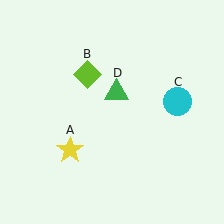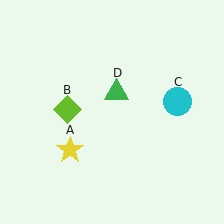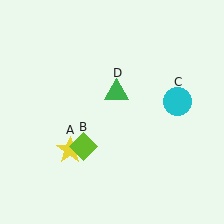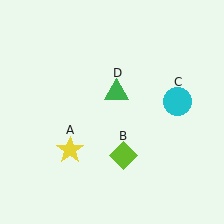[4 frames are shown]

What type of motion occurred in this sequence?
The lime diamond (object B) rotated counterclockwise around the center of the scene.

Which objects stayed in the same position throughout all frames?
Yellow star (object A) and cyan circle (object C) and green triangle (object D) remained stationary.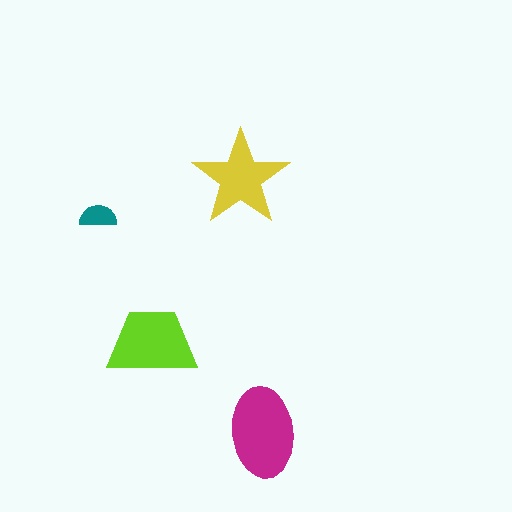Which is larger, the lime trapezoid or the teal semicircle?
The lime trapezoid.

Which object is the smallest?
The teal semicircle.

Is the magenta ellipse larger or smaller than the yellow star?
Larger.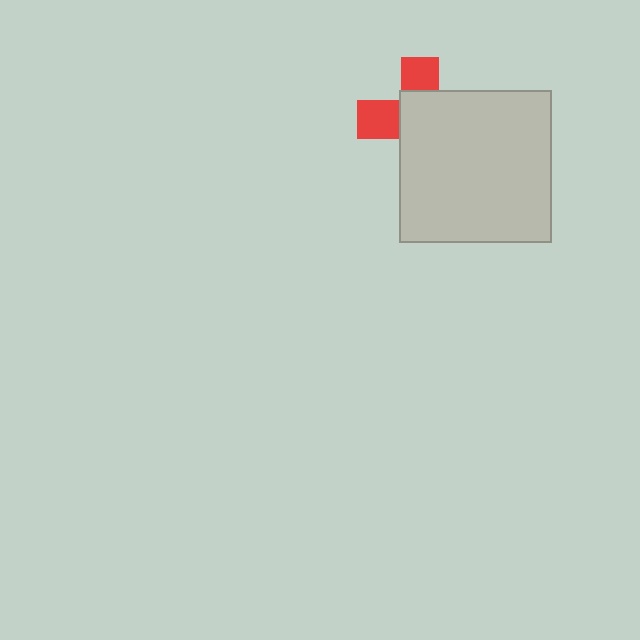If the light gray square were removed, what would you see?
You would see the complete red cross.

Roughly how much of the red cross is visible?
A small part of it is visible (roughly 36%).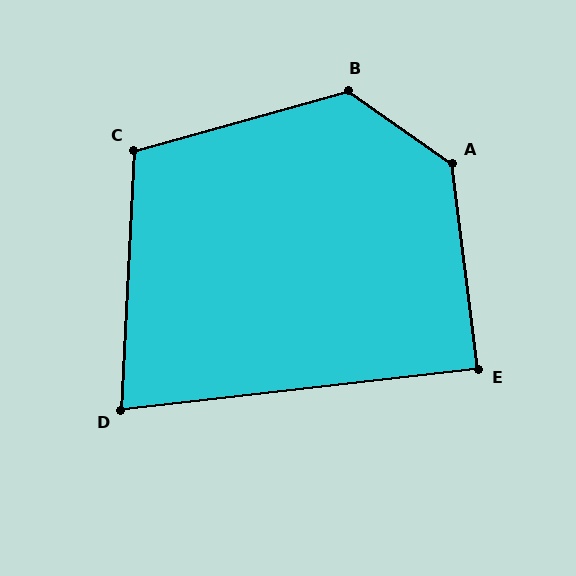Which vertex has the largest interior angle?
A, at approximately 132 degrees.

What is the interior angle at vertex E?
Approximately 89 degrees (approximately right).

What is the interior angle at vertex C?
Approximately 108 degrees (obtuse).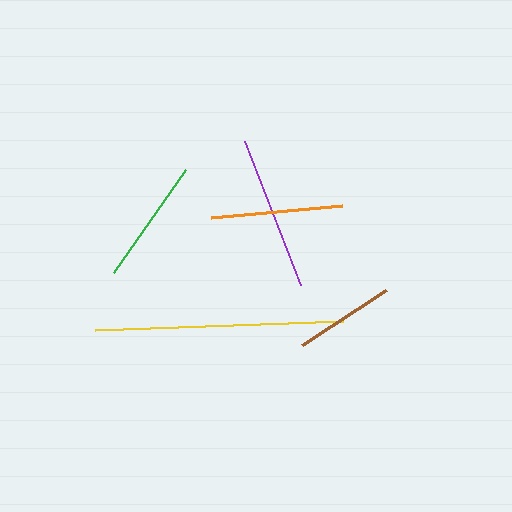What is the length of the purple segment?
The purple segment is approximately 154 pixels long.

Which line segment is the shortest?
The brown line is the shortest at approximately 100 pixels.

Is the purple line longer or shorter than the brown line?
The purple line is longer than the brown line.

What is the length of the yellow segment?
The yellow segment is approximately 248 pixels long.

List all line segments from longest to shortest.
From longest to shortest: yellow, purple, orange, green, brown.